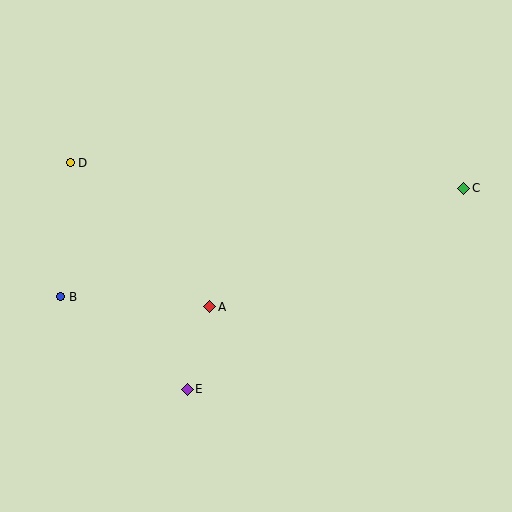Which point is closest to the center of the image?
Point A at (210, 307) is closest to the center.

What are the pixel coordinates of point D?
Point D is at (70, 163).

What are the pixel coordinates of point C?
Point C is at (464, 188).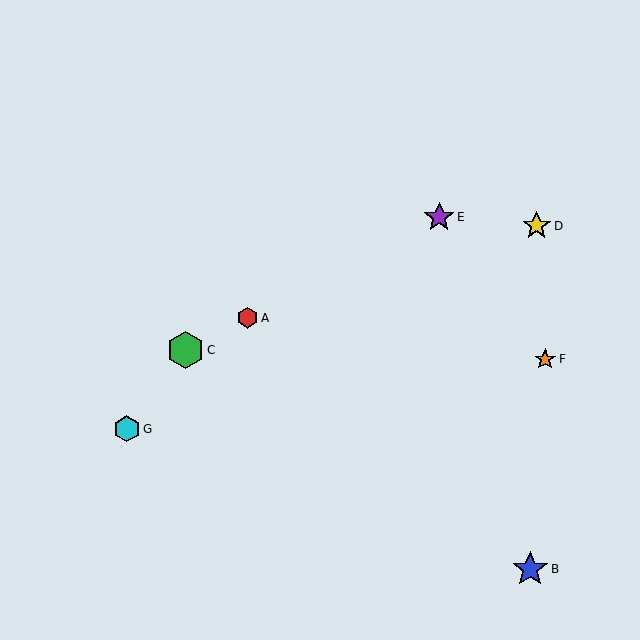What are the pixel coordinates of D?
Object D is at (537, 226).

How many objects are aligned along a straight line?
3 objects (A, C, E) are aligned along a straight line.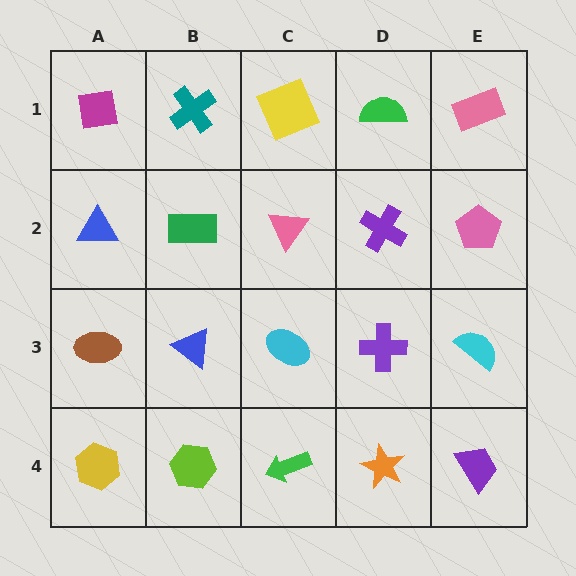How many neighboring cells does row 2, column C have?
4.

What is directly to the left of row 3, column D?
A cyan ellipse.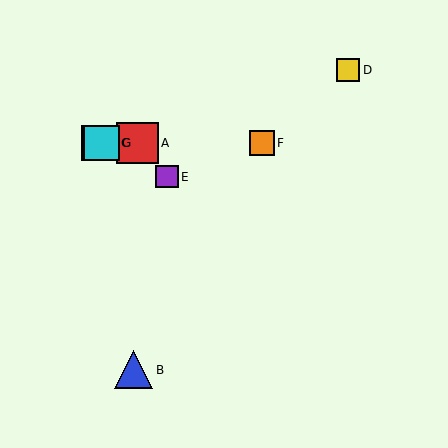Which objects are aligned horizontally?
Objects A, C, F, G are aligned horizontally.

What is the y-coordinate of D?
Object D is at y≈70.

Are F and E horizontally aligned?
No, F is at y≈143 and E is at y≈177.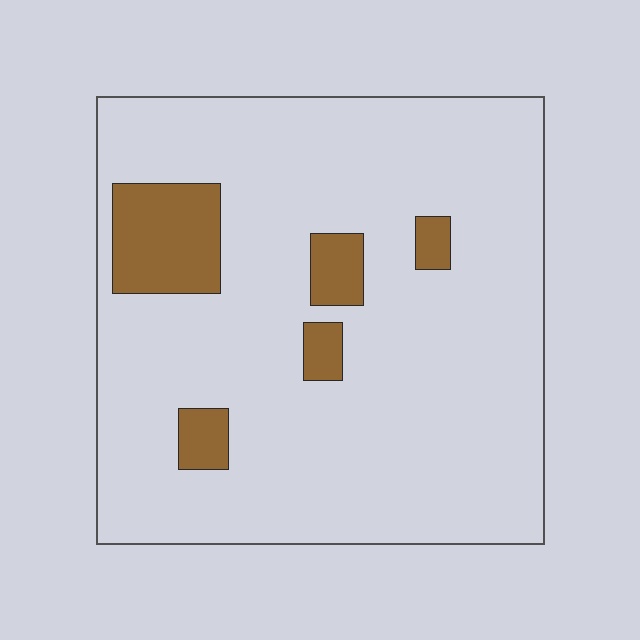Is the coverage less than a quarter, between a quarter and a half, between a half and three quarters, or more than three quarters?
Less than a quarter.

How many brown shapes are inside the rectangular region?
5.